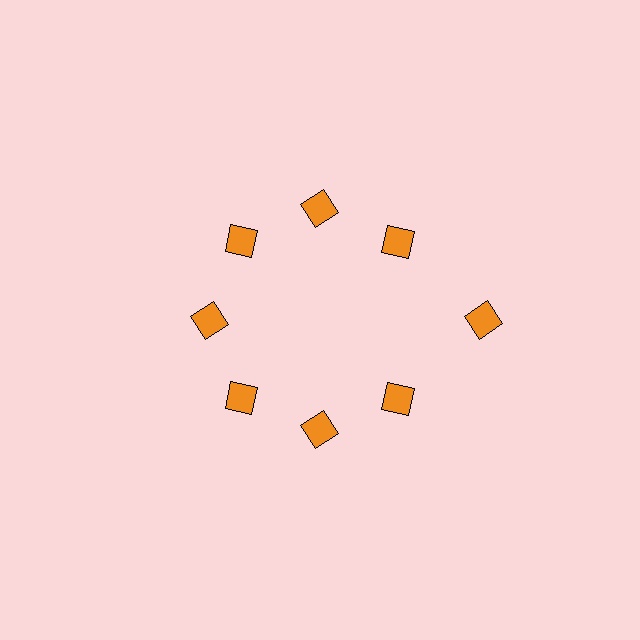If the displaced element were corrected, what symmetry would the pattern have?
It would have 8-fold rotational symmetry — the pattern would map onto itself every 45 degrees.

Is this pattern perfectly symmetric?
No. The 8 orange diamonds are arranged in a ring, but one element near the 3 o'clock position is pushed outward from the center, breaking the 8-fold rotational symmetry.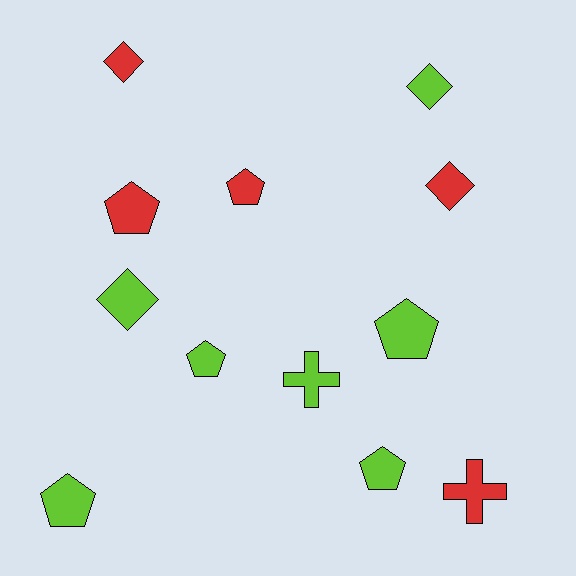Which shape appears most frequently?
Pentagon, with 6 objects.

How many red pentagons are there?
There are 2 red pentagons.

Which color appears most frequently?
Lime, with 7 objects.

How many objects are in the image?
There are 12 objects.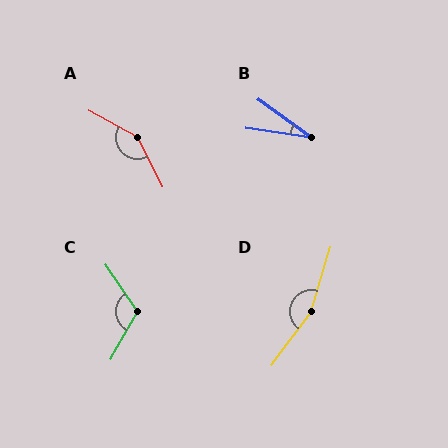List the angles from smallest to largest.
B (27°), C (115°), A (145°), D (160°).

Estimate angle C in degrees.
Approximately 115 degrees.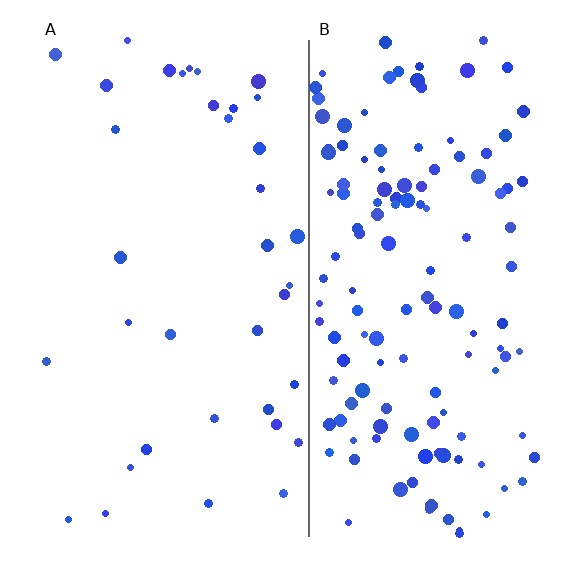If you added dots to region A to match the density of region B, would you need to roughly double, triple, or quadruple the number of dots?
Approximately quadruple.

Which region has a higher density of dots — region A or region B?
B (the right).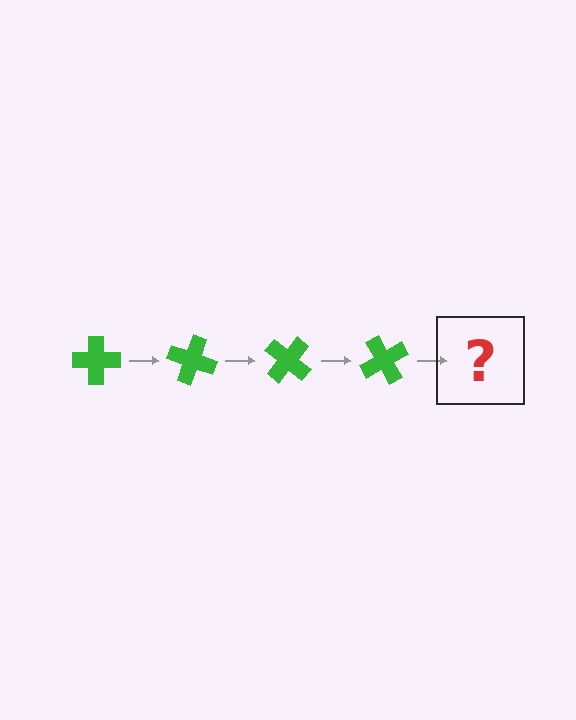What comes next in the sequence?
The next element should be a green cross rotated 80 degrees.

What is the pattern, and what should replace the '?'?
The pattern is that the cross rotates 20 degrees each step. The '?' should be a green cross rotated 80 degrees.